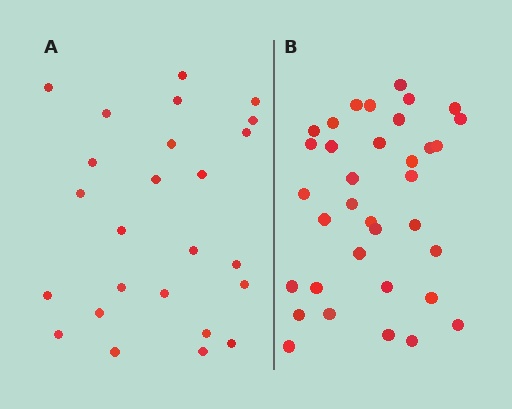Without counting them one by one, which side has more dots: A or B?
Region B (the right region) has more dots.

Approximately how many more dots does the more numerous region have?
Region B has roughly 10 or so more dots than region A.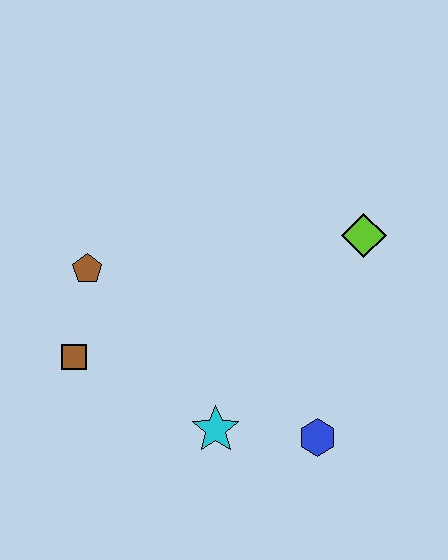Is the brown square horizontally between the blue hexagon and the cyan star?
No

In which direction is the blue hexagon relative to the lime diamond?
The blue hexagon is below the lime diamond.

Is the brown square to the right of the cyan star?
No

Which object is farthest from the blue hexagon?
The brown pentagon is farthest from the blue hexagon.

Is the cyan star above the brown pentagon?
No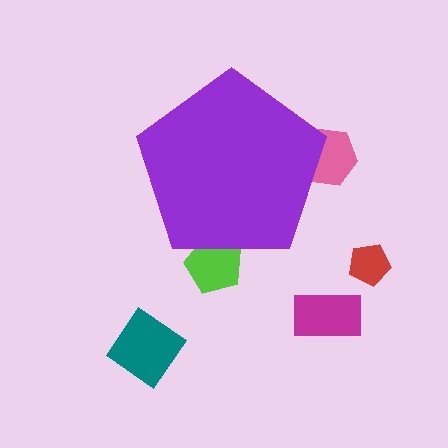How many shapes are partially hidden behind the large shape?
2 shapes are partially hidden.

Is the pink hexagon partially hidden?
Yes, the pink hexagon is partially hidden behind the purple pentagon.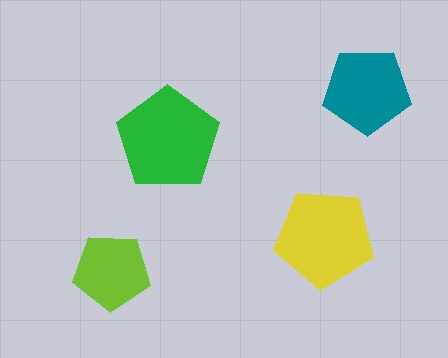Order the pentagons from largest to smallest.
the green one, the yellow one, the teal one, the lime one.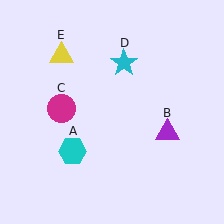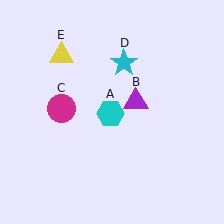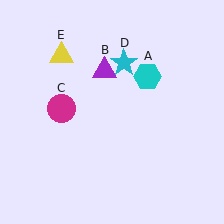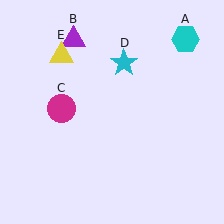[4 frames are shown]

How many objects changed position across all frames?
2 objects changed position: cyan hexagon (object A), purple triangle (object B).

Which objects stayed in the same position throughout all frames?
Magenta circle (object C) and cyan star (object D) and yellow triangle (object E) remained stationary.